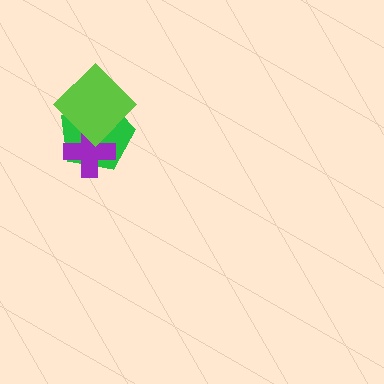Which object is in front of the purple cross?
The lime diamond is in front of the purple cross.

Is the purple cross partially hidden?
Yes, it is partially covered by another shape.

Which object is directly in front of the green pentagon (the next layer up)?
The purple cross is directly in front of the green pentagon.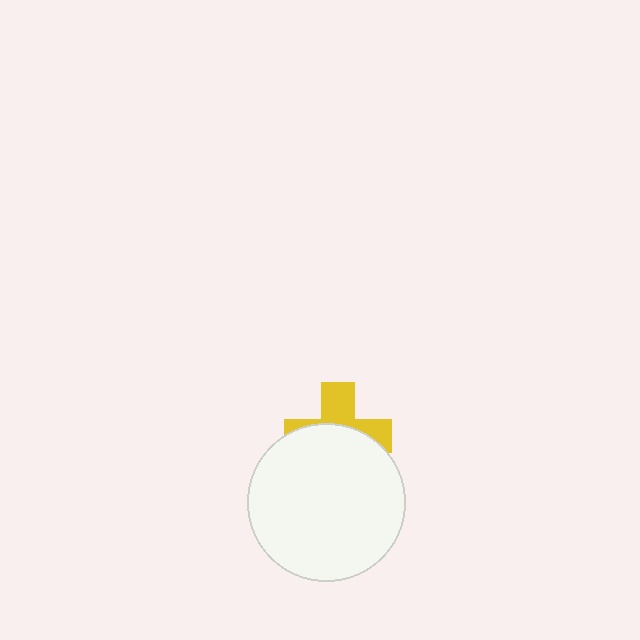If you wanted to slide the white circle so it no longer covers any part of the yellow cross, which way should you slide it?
Slide it down — that is the most direct way to separate the two shapes.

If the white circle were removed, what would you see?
You would see the complete yellow cross.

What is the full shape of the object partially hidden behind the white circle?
The partially hidden object is a yellow cross.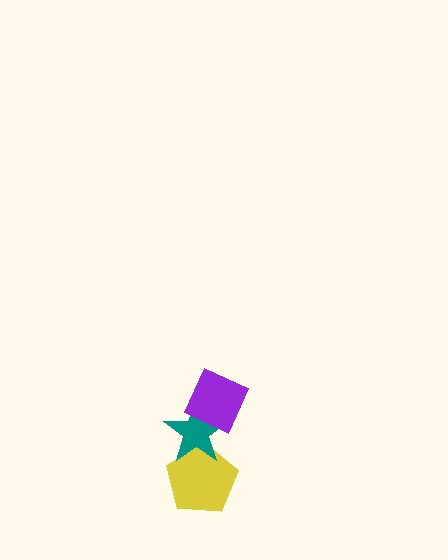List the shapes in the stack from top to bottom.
From top to bottom: the purple diamond, the teal star, the yellow pentagon.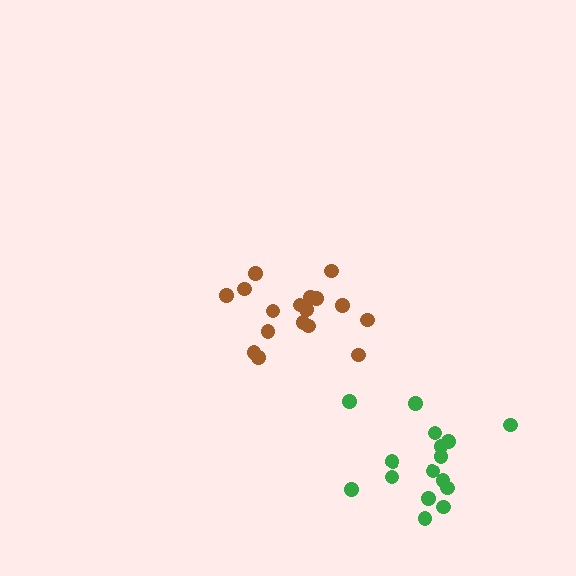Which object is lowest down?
The green cluster is bottommost.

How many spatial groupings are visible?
There are 2 spatial groupings.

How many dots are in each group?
Group 1: 17 dots, Group 2: 16 dots (33 total).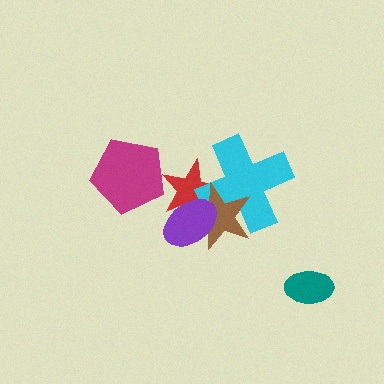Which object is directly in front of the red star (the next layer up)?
The cyan cross is directly in front of the red star.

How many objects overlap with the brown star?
3 objects overlap with the brown star.